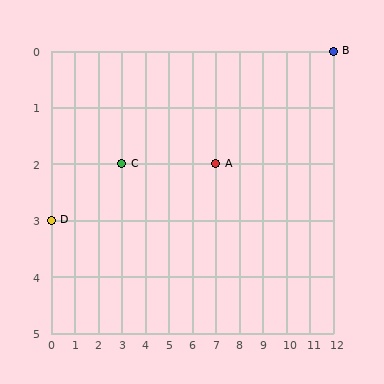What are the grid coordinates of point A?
Point A is at grid coordinates (7, 2).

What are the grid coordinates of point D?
Point D is at grid coordinates (0, 3).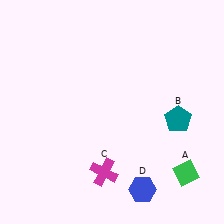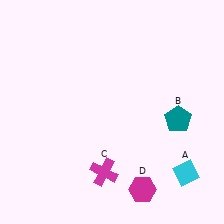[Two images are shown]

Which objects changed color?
A changed from green to cyan. D changed from blue to magenta.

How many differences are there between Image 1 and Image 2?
There are 2 differences between the two images.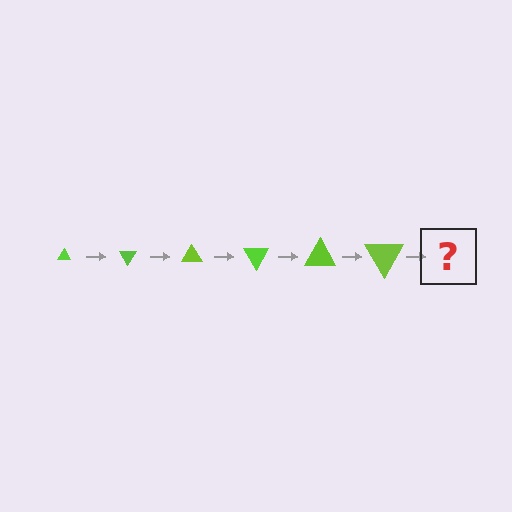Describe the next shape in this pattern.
It should be a triangle, larger than the previous one and rotated 360 degrees from the start.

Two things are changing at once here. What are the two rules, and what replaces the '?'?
The two rules are that the triangle grows larger each step and it rotates 60 degrees each step. The '?' should be a triangle, larger than the previous one and rotated 360 degrees from the start.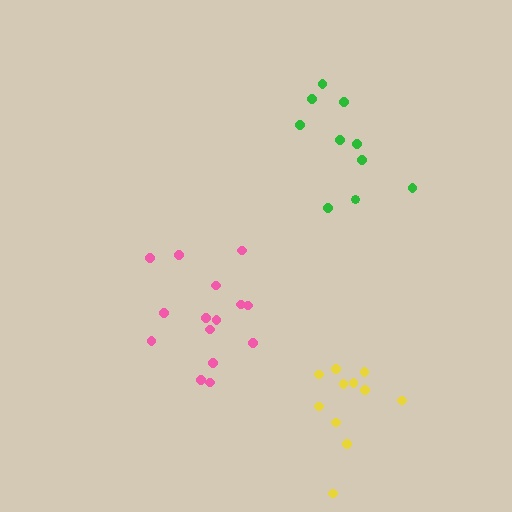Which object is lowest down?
The yellow cluster is bottommost.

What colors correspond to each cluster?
The clusters are colored: pink, green, yellow.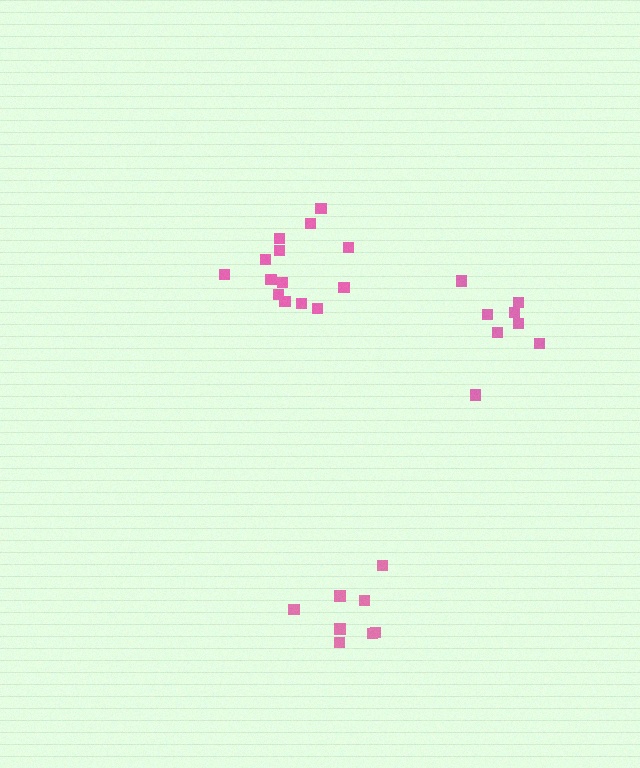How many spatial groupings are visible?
There are 3 spatial groupings.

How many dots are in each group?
Group 1: 8 dots, Group 2: 8 dots, Group 3: 14 dots (30 total).